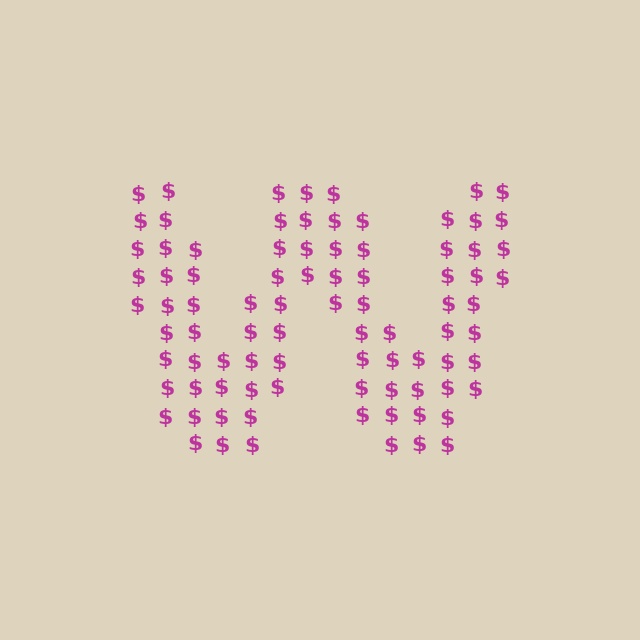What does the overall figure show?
The overall figure shows the letter W.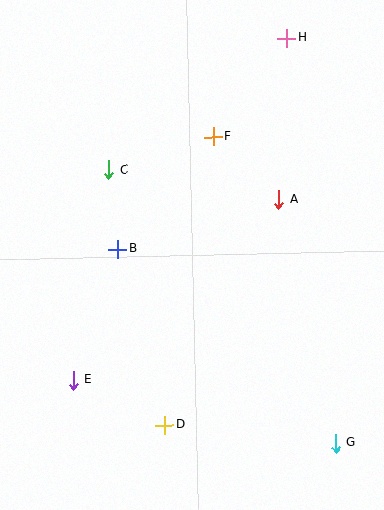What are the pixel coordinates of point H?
Point H is at (287, 38).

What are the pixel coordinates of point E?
Point E is at (73, 380).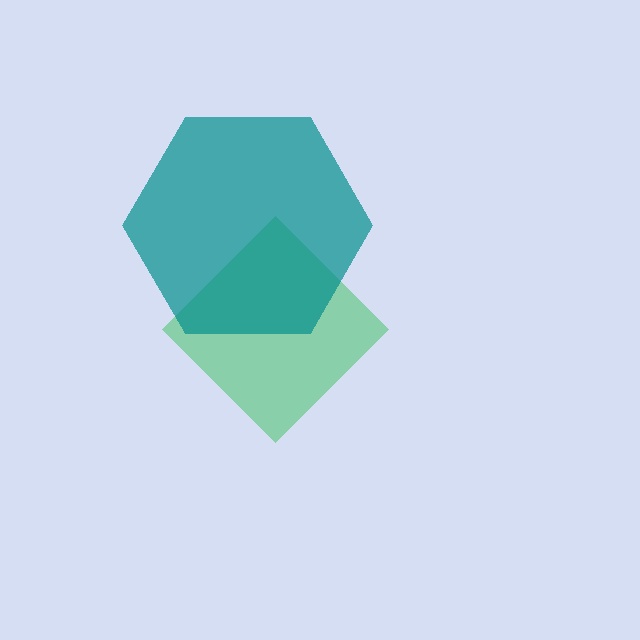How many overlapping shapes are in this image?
There are 2 overlapping shapes in the image.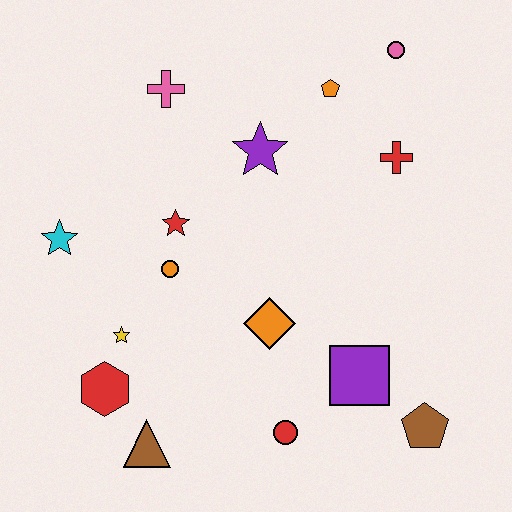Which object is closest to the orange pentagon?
The pink circle is closest to the orange pentagon.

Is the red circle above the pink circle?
No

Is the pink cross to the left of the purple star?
Yes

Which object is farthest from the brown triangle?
The pink circle is farthest from the brown triangle.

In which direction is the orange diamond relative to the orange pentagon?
The orange diamond is below the orange pentagon.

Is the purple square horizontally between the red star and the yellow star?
No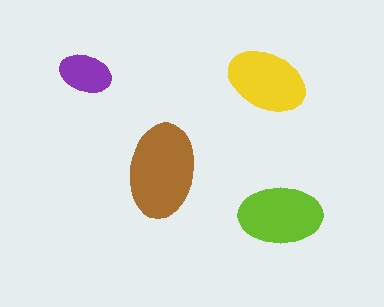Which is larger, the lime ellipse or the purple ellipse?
The lime one.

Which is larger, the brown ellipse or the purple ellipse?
The brown one.